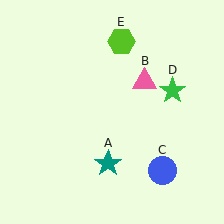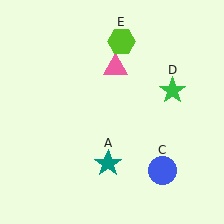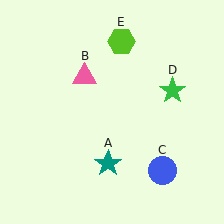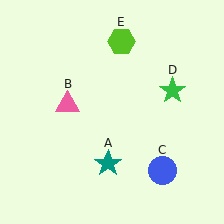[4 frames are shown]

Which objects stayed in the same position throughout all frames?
Teal star (object A) and blue circle (object C) and green star (object D) and lime hexagon (object E) remained stationary.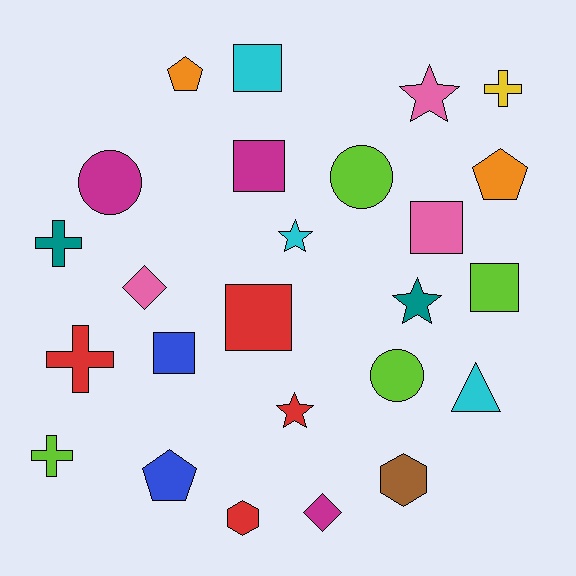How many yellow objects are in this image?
There is 1 yellow object.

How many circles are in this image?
There are 3 circles.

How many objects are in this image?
There are 25 objects.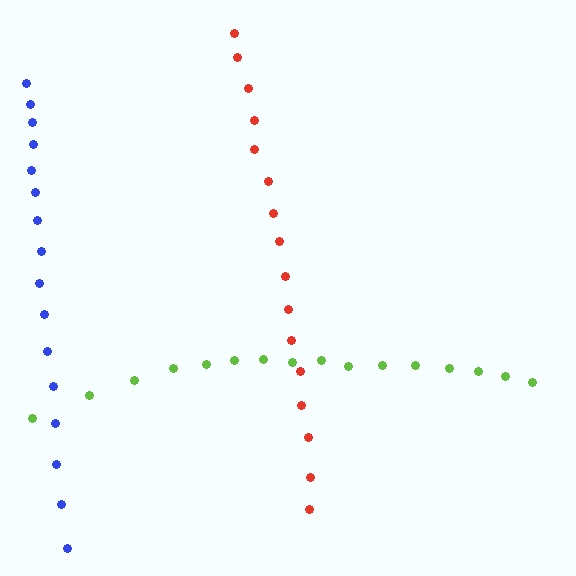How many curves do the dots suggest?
There are 3 distinct paths.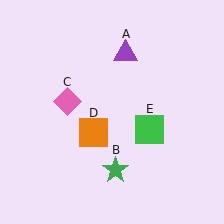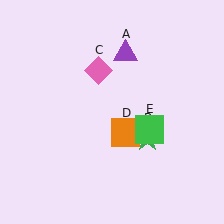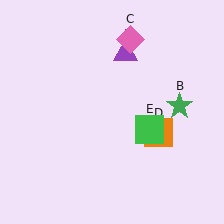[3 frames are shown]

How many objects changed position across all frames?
3 objects changed position: green star (object B), pink diamond (object C), orange square (object D).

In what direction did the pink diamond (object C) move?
The pink diamond (object C) moved up and to the right.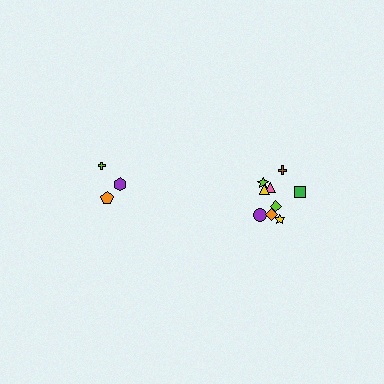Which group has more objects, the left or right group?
The right group.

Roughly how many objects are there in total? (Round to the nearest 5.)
Roughly 15 objects in total.